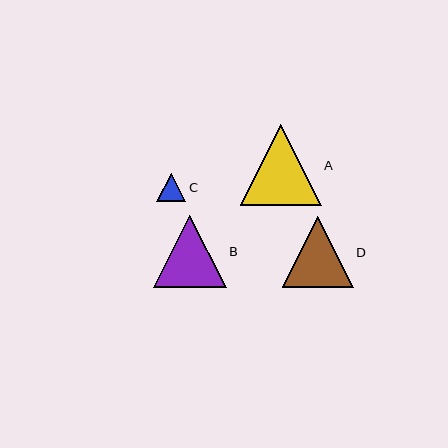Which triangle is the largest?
Triangle A is the largest with a size of approximately 81 pixels.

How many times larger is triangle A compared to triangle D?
Triangle A is approximately 1.1 times the size of triangle D.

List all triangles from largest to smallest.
From largest to smallest: A, B, D, C.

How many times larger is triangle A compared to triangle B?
Triangle A is approximately 1.1 times the size of triangle B.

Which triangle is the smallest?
Triangle C is the smallest with a size of approximately 29 pixels.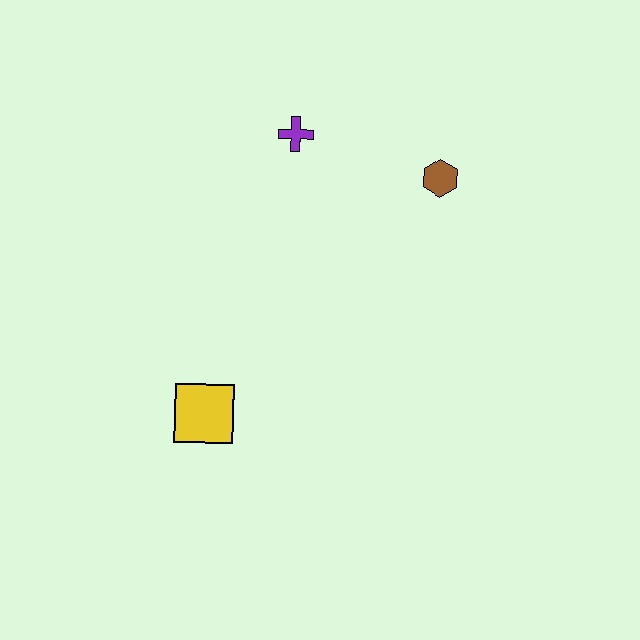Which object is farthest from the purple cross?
The yellow square is farthest from the purple cross.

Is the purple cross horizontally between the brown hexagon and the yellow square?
Yes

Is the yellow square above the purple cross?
No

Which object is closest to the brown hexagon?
The purple cross is closest to the brown hexagon.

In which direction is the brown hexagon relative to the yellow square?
The brown hexagon is above the yellow square.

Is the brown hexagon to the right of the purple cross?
Yes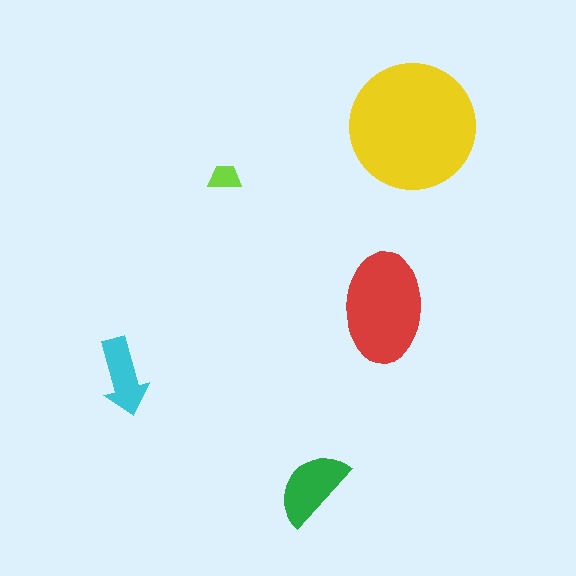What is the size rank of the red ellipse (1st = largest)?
2nd.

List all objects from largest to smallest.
The yellow circle, the red ellipse, the green semicircle, the cyan arrow, the lime trapezoid.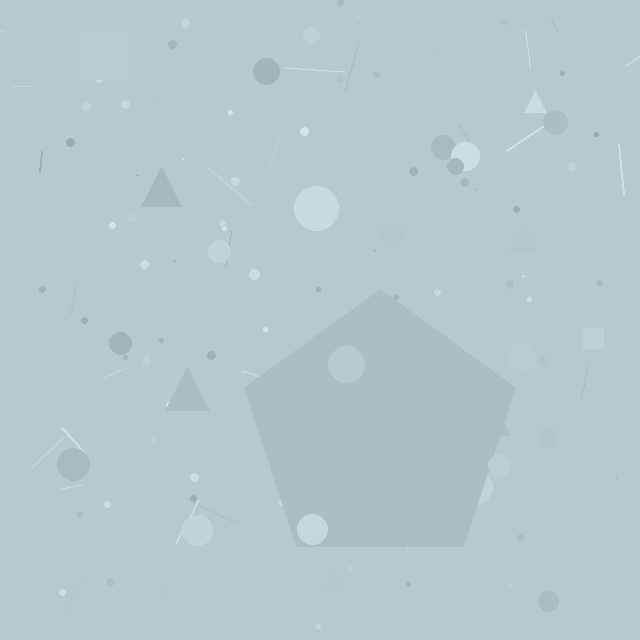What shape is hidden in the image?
A pentagon is hidden in the image.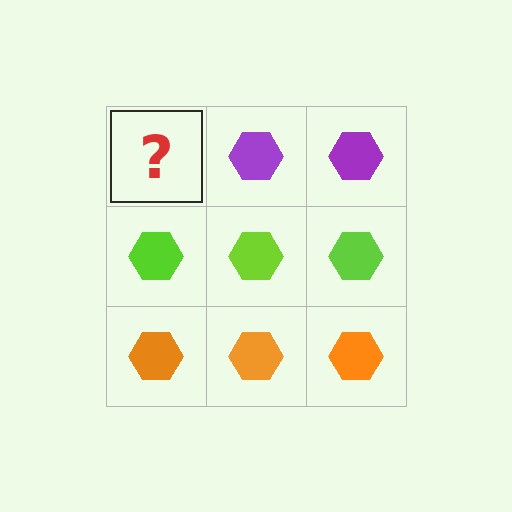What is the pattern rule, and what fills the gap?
The rule is that each row has a consistent color. The gap should be filled with a purple hexagon.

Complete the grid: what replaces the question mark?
The question mark should be replaced with a purple hexagon.